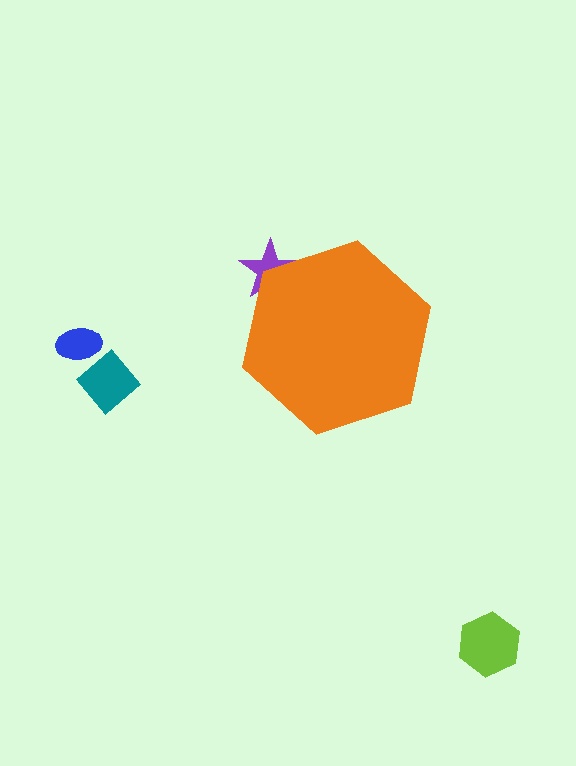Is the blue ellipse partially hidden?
No, the blue ellipse is fully visible.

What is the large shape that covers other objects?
An orange hexagon.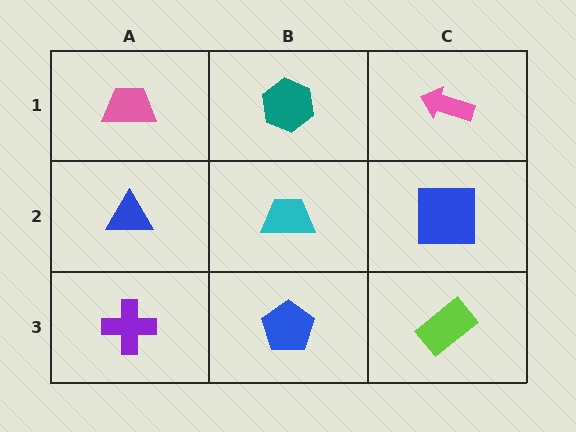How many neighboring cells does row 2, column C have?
3.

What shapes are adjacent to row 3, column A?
A blue triangle (row 2, column A), a blue pentagon (row 3, column B).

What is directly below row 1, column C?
A blue square.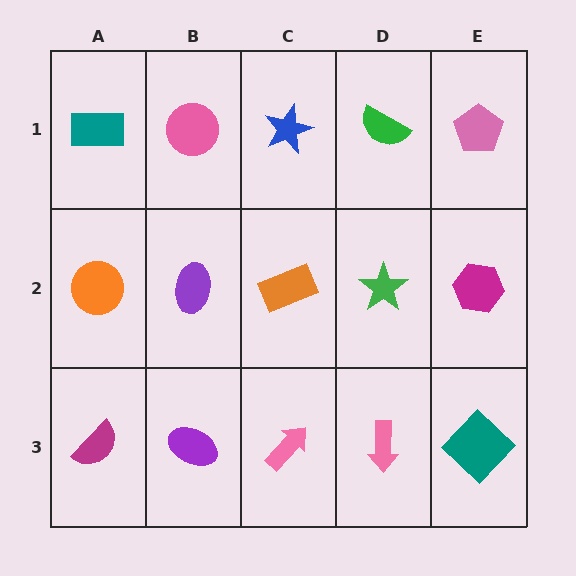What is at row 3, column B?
A purple ellipse.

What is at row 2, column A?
An orange circle.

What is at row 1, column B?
A pink circle.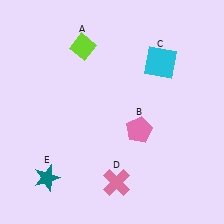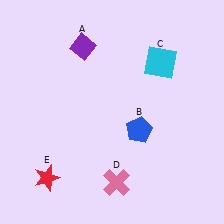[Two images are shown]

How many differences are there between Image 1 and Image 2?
There are 3 differences between the two images.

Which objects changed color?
A changed from lime to purple. B changed from pink to blue. E changed from teal to red.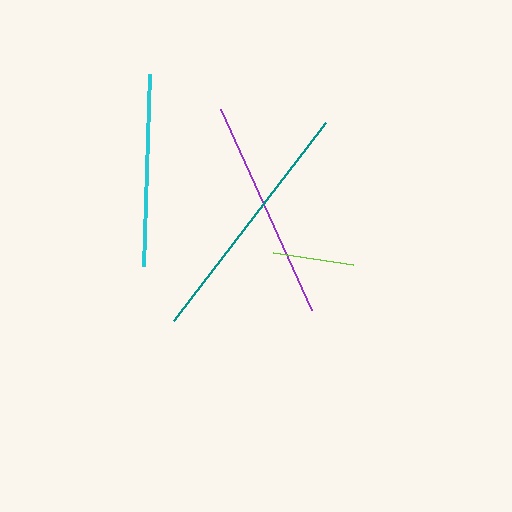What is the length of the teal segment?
The teal segment is approximately 250 pixels long.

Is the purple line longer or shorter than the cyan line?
The purple line is longer than the cyan line.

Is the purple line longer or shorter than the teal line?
The teal line is longer than the purple line.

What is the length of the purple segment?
The purple segment is approximately 221 pixels long.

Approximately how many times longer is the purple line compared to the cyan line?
The purple line is approximately 1.2 times the length of the cyan line.